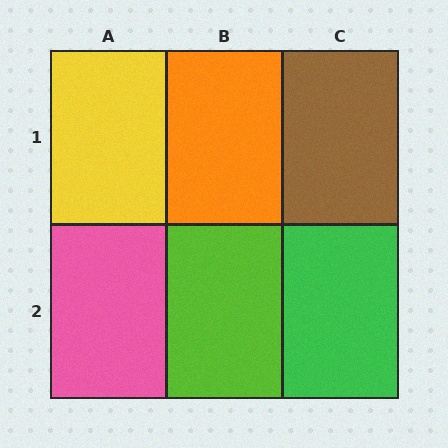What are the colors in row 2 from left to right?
Pink, lime, green.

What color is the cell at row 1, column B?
Orange.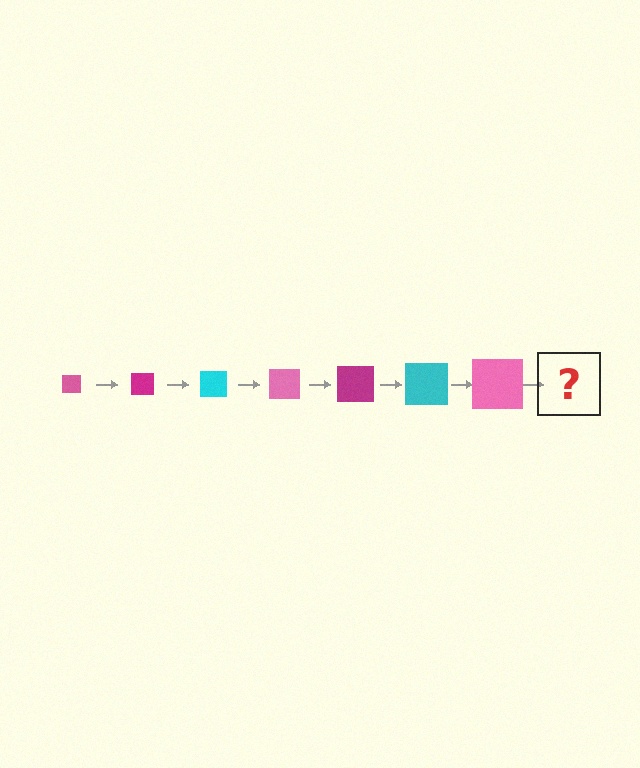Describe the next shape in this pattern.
It should be a magenta square, larger than the previous one.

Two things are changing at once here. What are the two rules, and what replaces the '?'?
The two rules are that the square grows larger each step and the color cycles through pink, magenta, and cyan. The '?' should be a magenta square, larger than the previous one.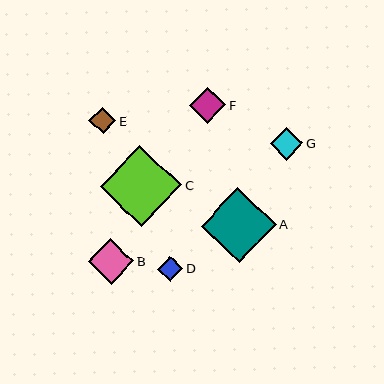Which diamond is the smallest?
Diamond D is the smallest with a size of approximately 25 pixels.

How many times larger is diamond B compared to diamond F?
Diamond B is approximately 1.3 times the size of diamond F.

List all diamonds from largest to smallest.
From largest to smallest: C, A, B, F, G, E, D.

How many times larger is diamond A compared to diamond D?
Diamond A is approximately 3.0 times the size of diamond D.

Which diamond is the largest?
Diamond C is the largest with a size of approximately 81 pixels.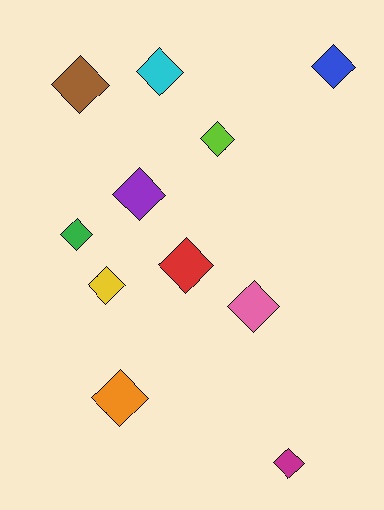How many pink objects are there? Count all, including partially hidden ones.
There is 1 pink object.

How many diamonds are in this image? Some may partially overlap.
There are 11 diamonds.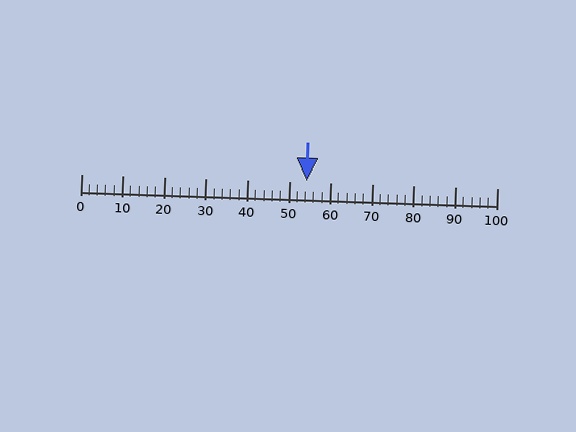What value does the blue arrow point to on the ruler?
The blue arrow points to approximately 54.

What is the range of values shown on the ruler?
The ruler shows values from 0 to 100.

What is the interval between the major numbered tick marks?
The major tick marks are spaced 10 units apart.